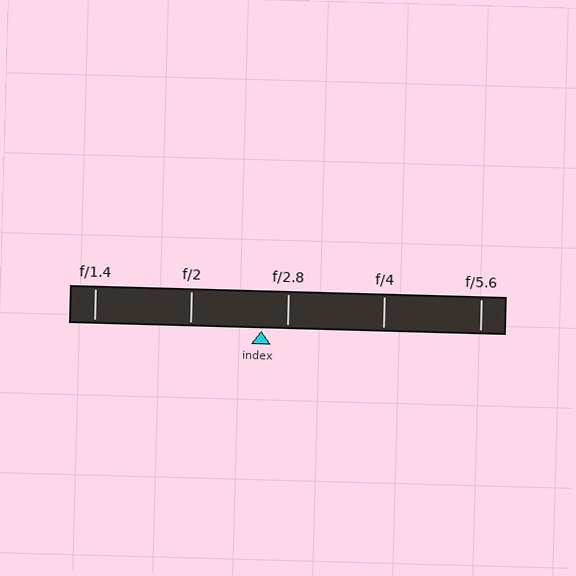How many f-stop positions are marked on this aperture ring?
There are 5 f-stop positions marked.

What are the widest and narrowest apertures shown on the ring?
The widest aperture shown is f/1.4 and the narrowest is f/5.6.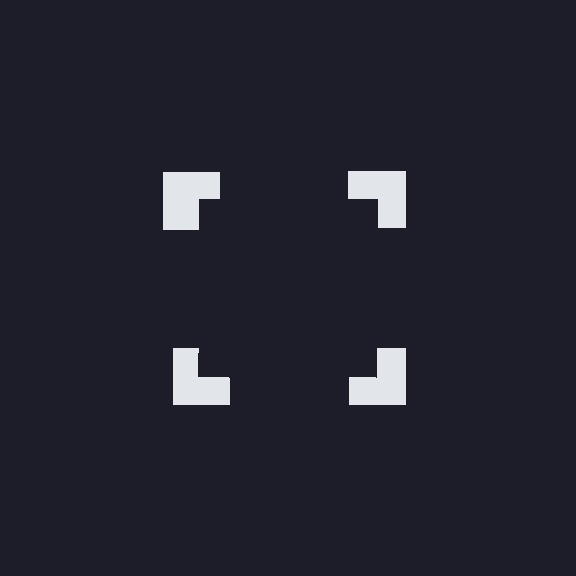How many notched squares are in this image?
There are 4 — one at each vertex of the illusory square.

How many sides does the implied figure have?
4 sides.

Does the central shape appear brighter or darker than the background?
It typically appears slightly darker than the background, even though no actual brightness change is drawn.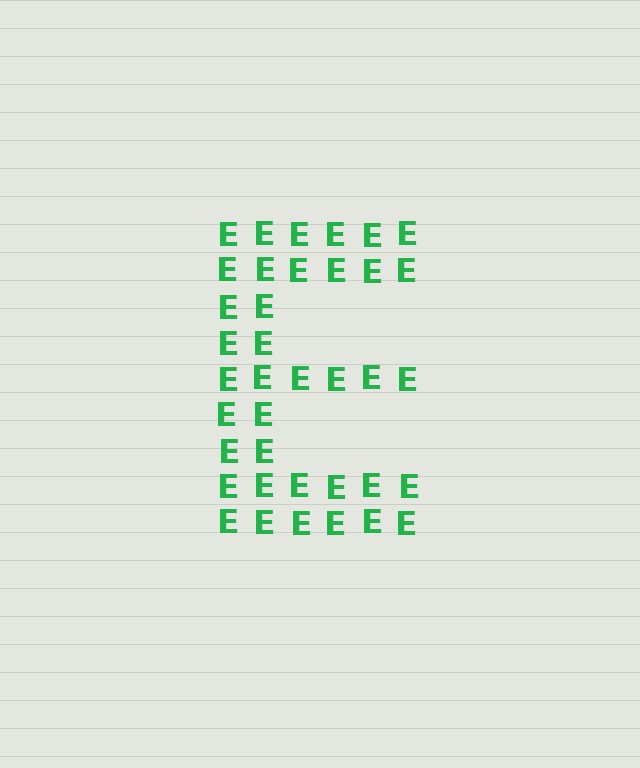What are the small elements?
The small elements are letter E's.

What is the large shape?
The large shape is the letter E.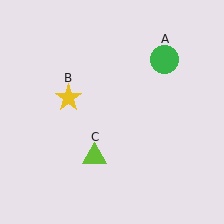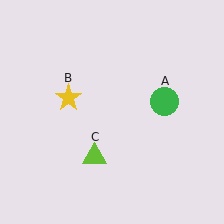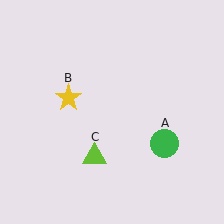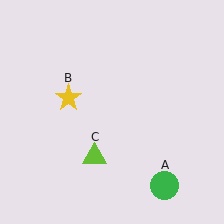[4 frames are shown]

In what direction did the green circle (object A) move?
The green circle (object A) moved down.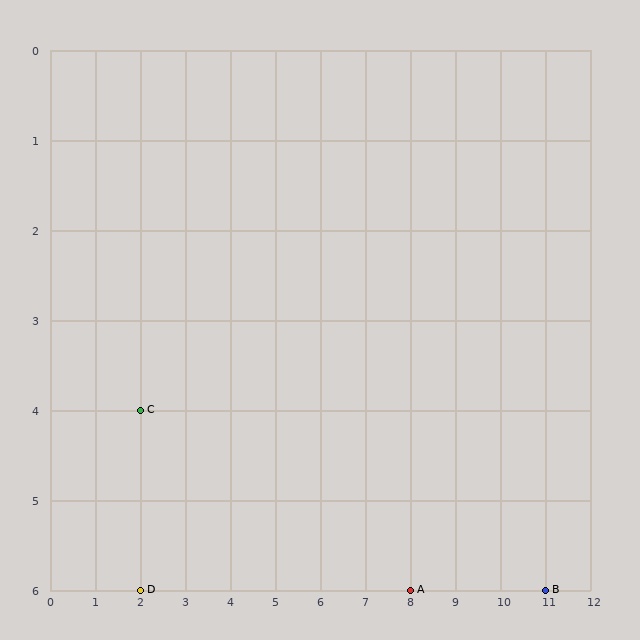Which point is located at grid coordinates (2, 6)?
Point D is at (2, 6).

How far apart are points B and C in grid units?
Points B and C are 9 columns and 2 rows apart (about 9.2 grid units diagonally).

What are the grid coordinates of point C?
Point C is at grid coordinates (2, 4).